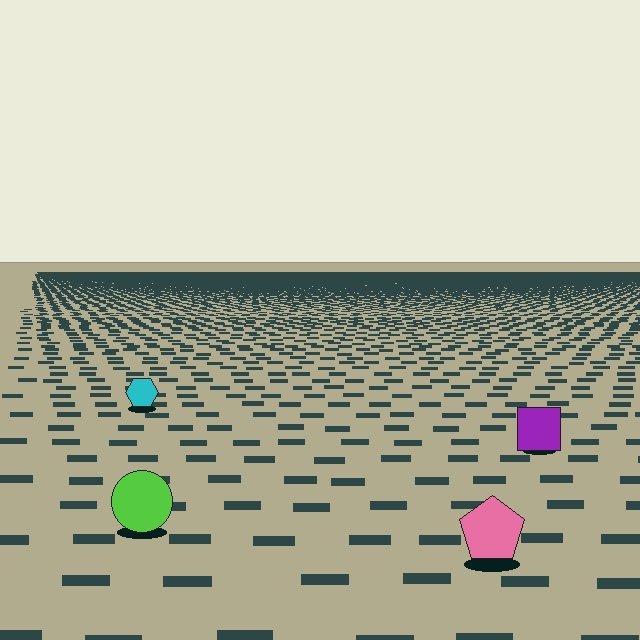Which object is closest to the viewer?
The pink pentagon is closest. The texture marks near it are larger and more spread out.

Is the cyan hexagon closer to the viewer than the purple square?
No. The purple square is closer — you can tell from the texture gradient: the ground texture is coarser near it.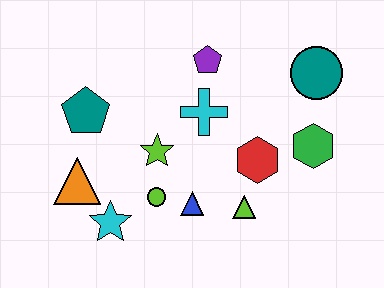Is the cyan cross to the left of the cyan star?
No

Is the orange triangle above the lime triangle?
Yes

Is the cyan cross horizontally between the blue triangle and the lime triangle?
Yes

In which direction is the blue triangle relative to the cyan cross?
The blue triangle is below the cyan cross.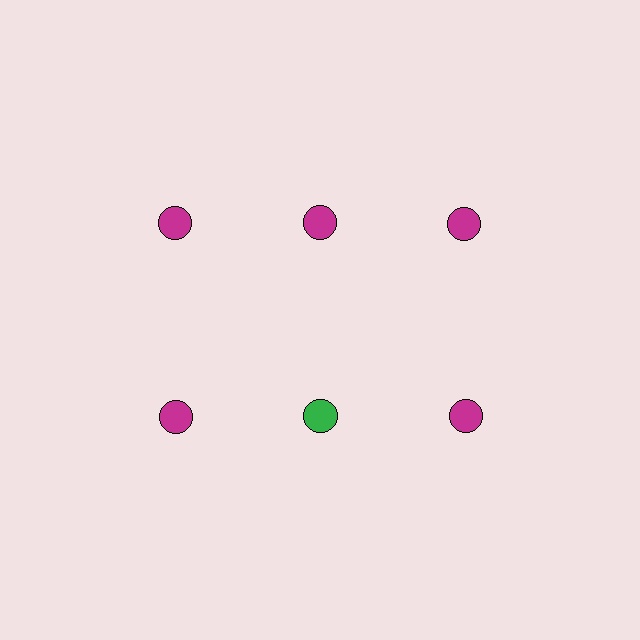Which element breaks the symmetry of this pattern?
The green circle in the second row, second from left column breaks the symmetry. All other shapes are magenta circles.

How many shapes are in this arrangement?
There are 6 shapes arranged in a grid pattern.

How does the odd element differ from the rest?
It has a different color: green instead of magenta.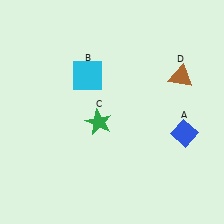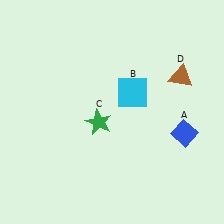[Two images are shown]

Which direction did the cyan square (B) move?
The cyan square (B) moved right.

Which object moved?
The cyan square (B) moved right.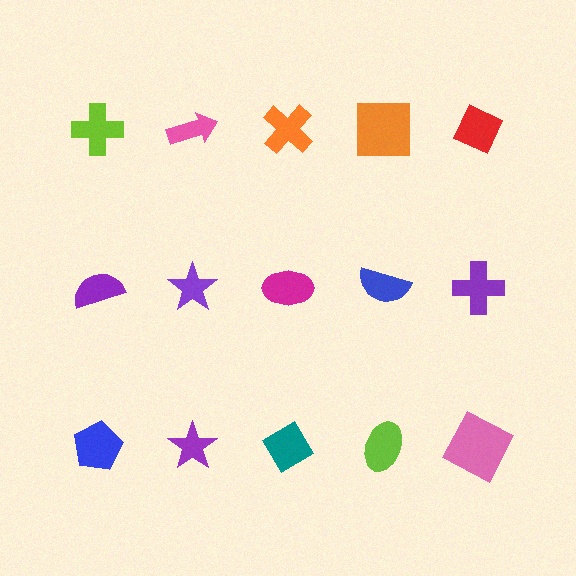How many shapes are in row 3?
5 shapes.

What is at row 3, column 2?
A purple star.